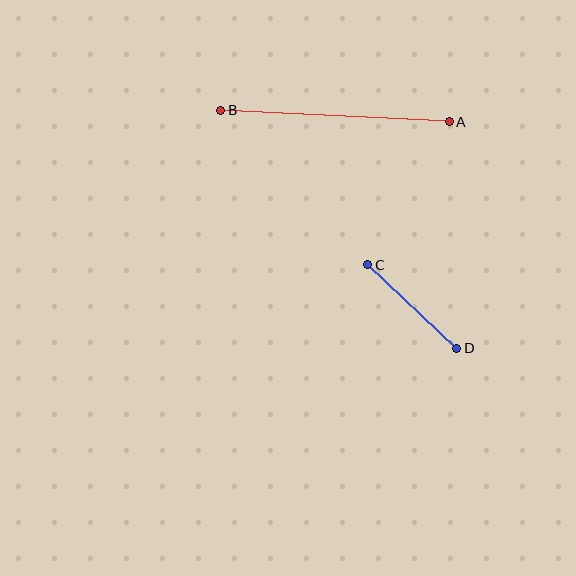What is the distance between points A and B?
The distance is approximately 229 pixels.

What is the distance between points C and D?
The distance is approximately 122 pixels.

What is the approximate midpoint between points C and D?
The midpoint is at approximately (412, 307) pixels.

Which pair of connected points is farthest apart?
Points A and B are farthest apart.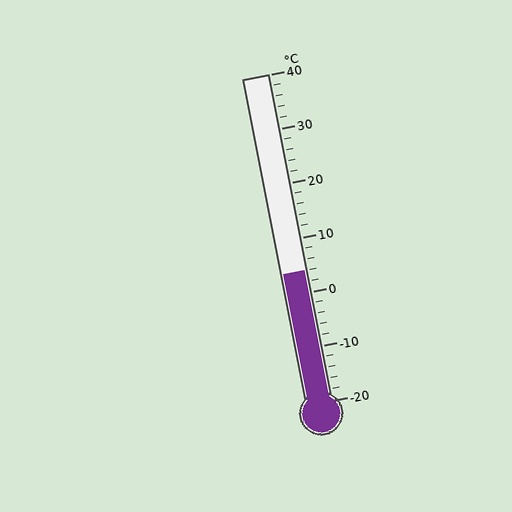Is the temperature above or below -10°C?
The temperature is above -10°C.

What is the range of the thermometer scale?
The thermometer scale ranges from -20°C to 40°C.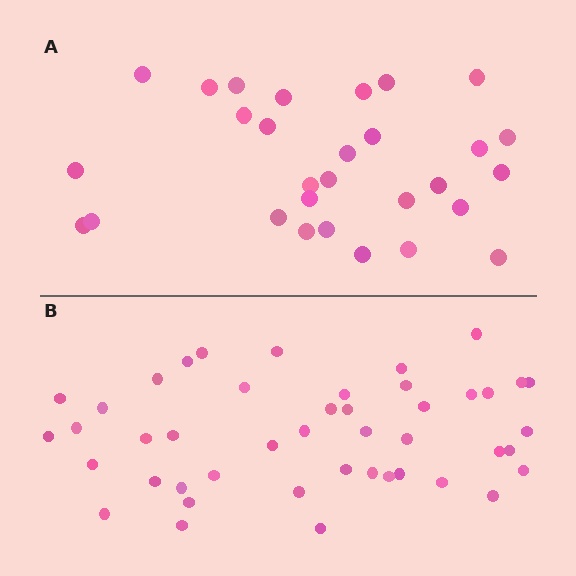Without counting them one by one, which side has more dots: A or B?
Region B (the bottom region) has more dots.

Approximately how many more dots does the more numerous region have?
Region B has approximately 15 more dots than region A.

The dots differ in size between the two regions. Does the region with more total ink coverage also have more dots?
No. Region A has more total ink coverage because its dots are larger, but region B actually contains more individual dots. Total area can be misleading — the number of items is what matters here.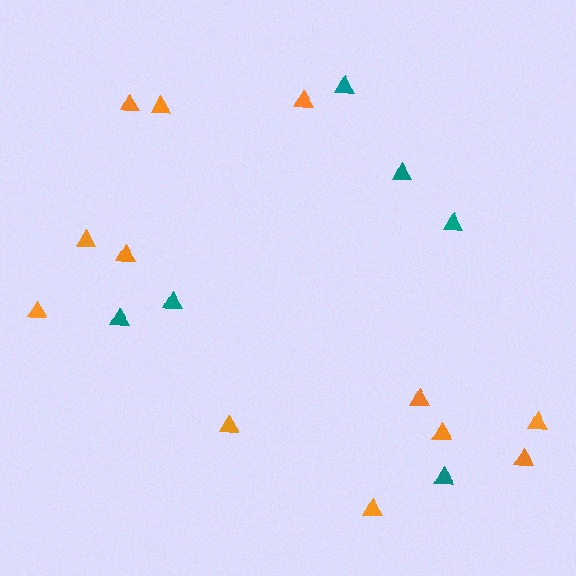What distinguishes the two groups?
There are 2 groups: one group of teal triangles (6) and one group of orange triangles (12).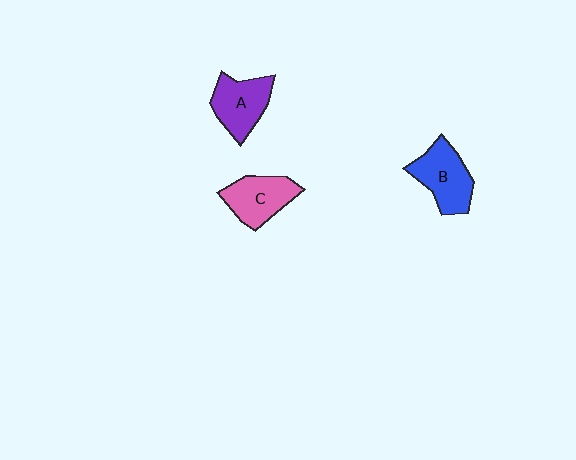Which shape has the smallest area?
Shape C (pink).